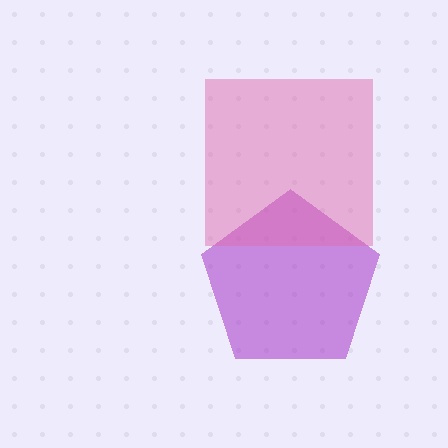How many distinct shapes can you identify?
There are 2 distinct shapes: a purple pentagon, a pink square.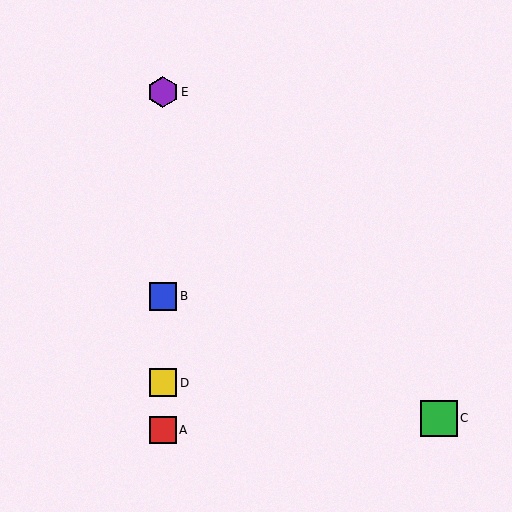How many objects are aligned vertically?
4 objects (A, B, D, E) are aligned vertically.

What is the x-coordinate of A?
Object A is at x≈163.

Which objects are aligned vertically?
Objects A, B, D, E are aligned vertically.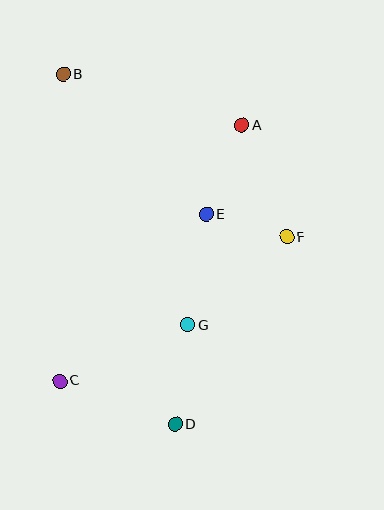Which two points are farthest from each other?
Points B and D are farthest from each other.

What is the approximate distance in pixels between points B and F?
The distance between B and F is approximately 277 pixels.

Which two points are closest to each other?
Points E and F are closest to each other.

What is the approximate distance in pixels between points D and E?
The distance between D and E is approximately 212 pixels.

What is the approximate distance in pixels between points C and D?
The distance between C and D is approximately 123 pixels.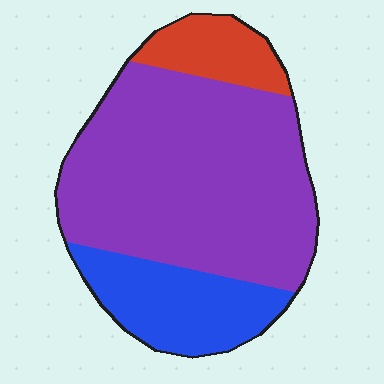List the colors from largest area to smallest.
From largest to smallest: purple, blue, red.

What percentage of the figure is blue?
Blue covers around 20% of the figure.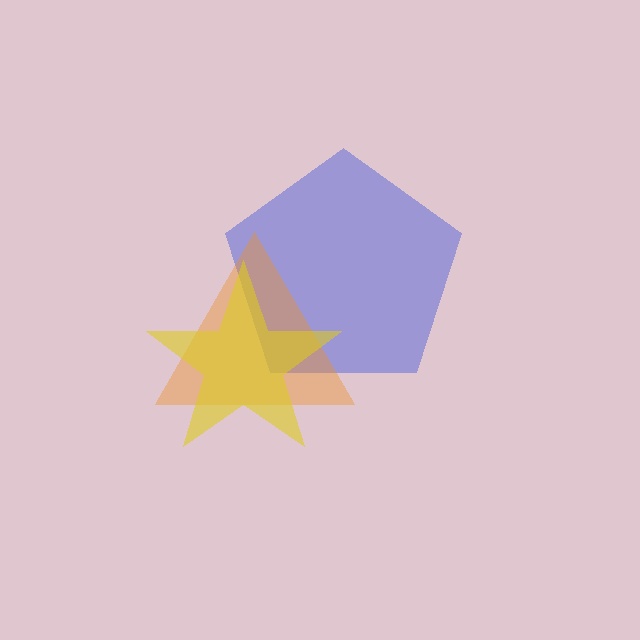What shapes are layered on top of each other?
The layered shapes are: a blue pentagon, an orange triangle, a yellow star.